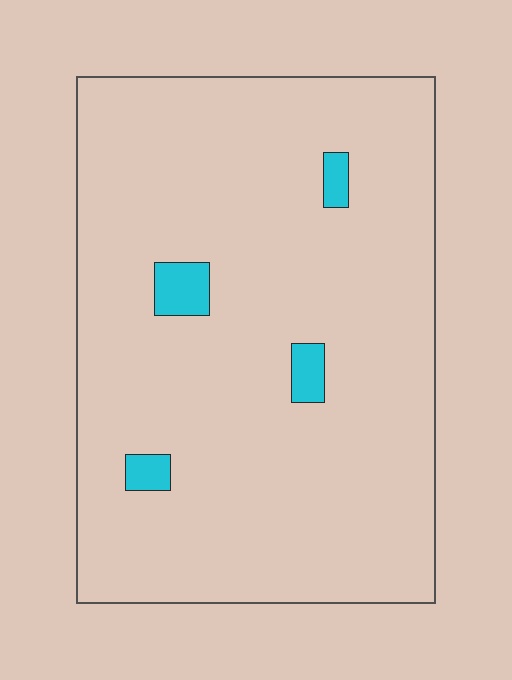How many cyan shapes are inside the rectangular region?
4.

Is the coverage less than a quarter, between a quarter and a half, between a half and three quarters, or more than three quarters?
Less than a quarter.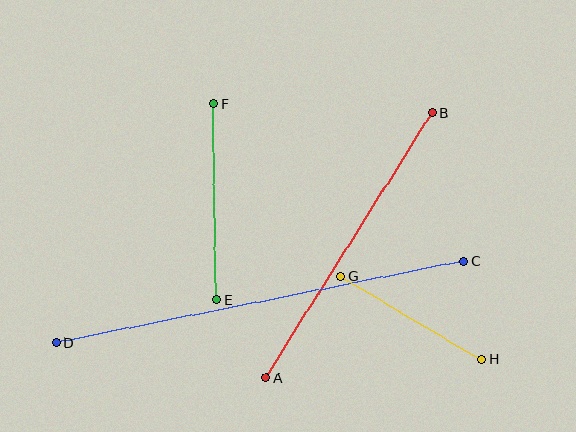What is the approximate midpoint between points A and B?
The midpoint is at approximately (349, 245) pixels.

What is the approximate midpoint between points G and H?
The midpoint is at approximately (411, 318) pixels.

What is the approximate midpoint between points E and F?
The midpoint is at approximately (215, 202) pixels.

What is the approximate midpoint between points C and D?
The midpoint is at approximately (260, 302) pixels.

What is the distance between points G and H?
The distance is approximately 164 pixels.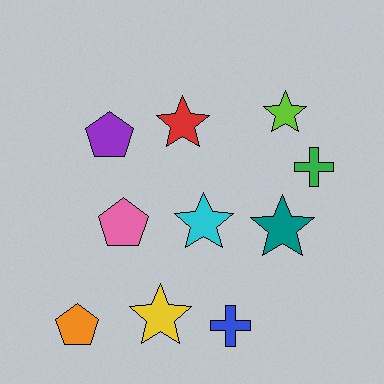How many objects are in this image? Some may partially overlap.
There are 10 objects.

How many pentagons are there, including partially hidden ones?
There are 3 pentagons.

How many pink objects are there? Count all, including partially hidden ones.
There is 1 pink object.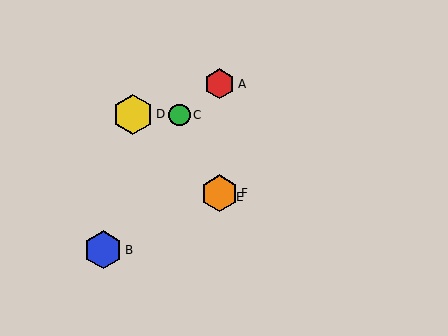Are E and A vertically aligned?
Yes, both are at x≈219.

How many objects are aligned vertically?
3 objects (A, E, F) are aligned vertically.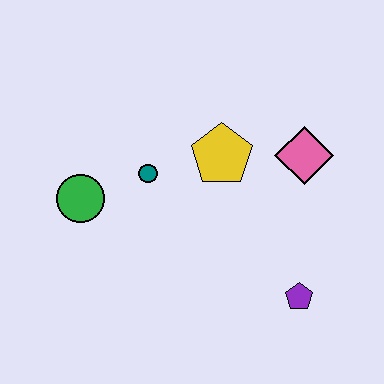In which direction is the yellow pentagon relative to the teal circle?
The yellow pentagon is to the right of the teal circle.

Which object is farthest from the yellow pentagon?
The purple pentagon is farthest from the yellow pentagon.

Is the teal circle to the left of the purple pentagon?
Yes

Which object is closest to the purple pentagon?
The pink diamond is closest to the purple pentagon.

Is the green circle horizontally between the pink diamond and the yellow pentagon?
No